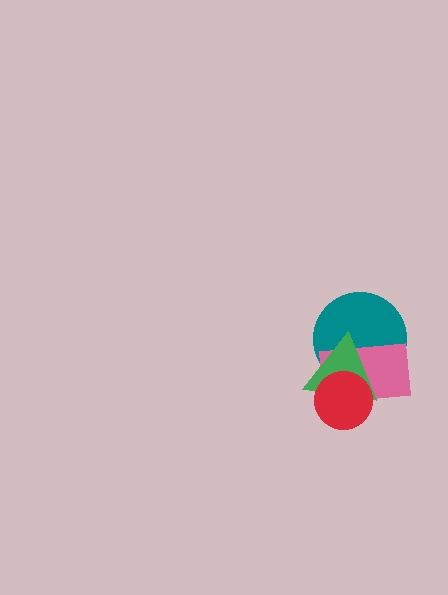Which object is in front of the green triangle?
The red circle is in front of the green triangle.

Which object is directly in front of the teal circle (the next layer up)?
The pink rectangle is directly in front of the teal circle.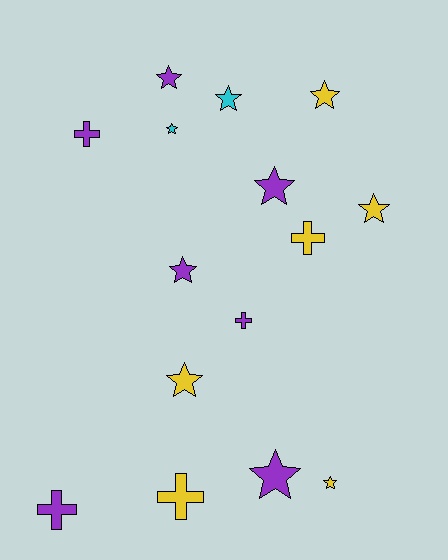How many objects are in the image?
There are 15 objects.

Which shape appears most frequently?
Star, with 10 objects.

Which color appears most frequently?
Purple, with 7 objects.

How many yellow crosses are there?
There are 2 yellow crosses.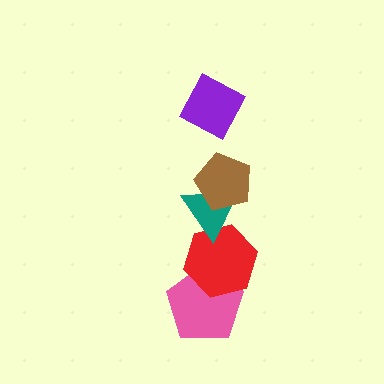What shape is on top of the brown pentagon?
The purple diamond is on top of the brown pentagon.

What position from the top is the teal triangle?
The teal triangle is 3rd from the top.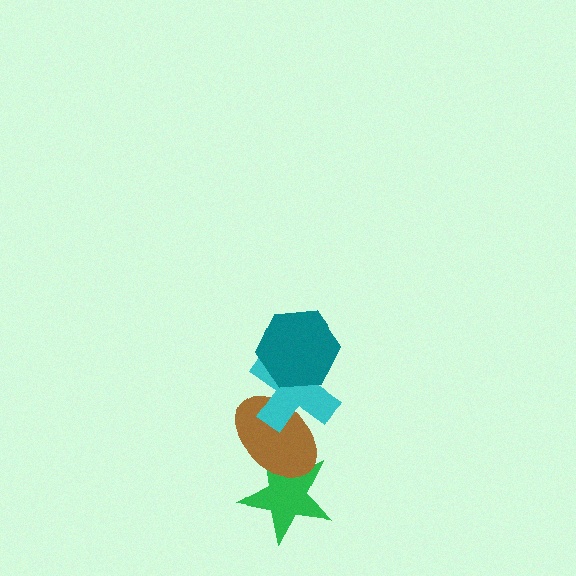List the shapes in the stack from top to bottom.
From top to bottom: the teal hexagon, the cyan cross, the brown ellipse, the green star.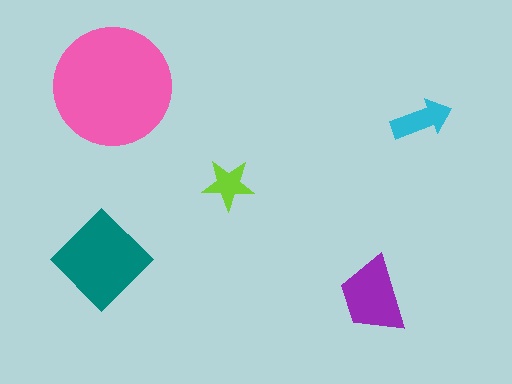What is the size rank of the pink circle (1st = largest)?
1st.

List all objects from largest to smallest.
The pink circle, the teal diamond, the purple trapezoid, the cyan arrow, the lime star.